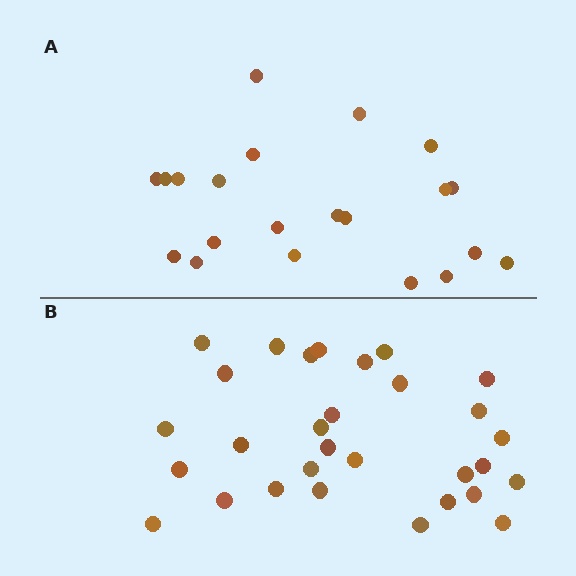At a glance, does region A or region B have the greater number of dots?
Region B (the bottom region) has more dots.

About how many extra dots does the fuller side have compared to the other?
Region B has roughly 8 or so more dots than region A.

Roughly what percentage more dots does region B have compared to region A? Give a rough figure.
About 45% more.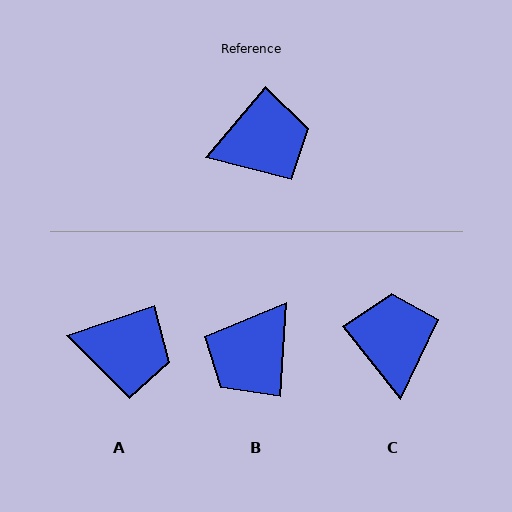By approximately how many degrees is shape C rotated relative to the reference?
Approximately 79 degrees counter-clockwise.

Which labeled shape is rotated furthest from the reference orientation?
B, about 144 degrees away.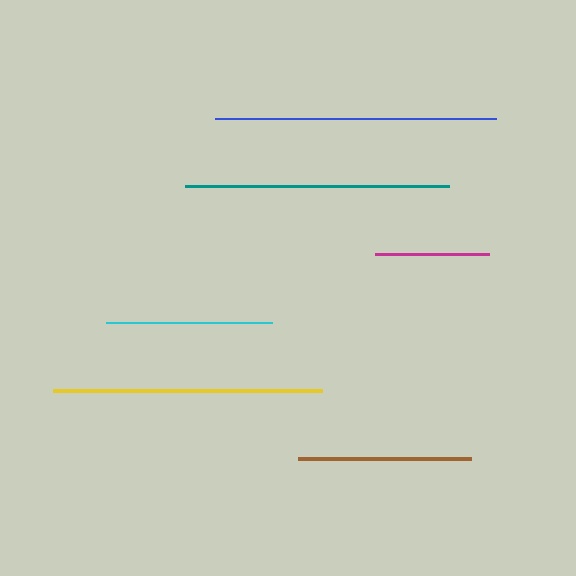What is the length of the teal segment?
The teal segment is approximately 263 pixels long.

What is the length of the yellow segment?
The yellow segment is approximately 269 pixels long.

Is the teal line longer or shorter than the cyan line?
The teal line is longer than the cyan line.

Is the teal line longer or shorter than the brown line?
The teal line is longer than the brown line.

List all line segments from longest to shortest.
From longest to shortest: blue, yellow, teal, brown, cyan, magenta.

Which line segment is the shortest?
The magenta line is the shortest at approximately 114 pixels.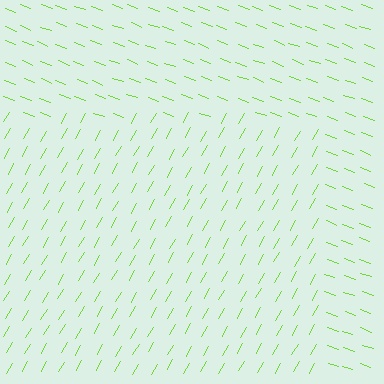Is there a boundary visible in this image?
Yes, there is a texture boundary formed by a change in line orientation.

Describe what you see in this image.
The image is filled with small lime line segments. A rectangle region in the image has lines oriented differently from the surrounding lines, creating a visible texture boundary.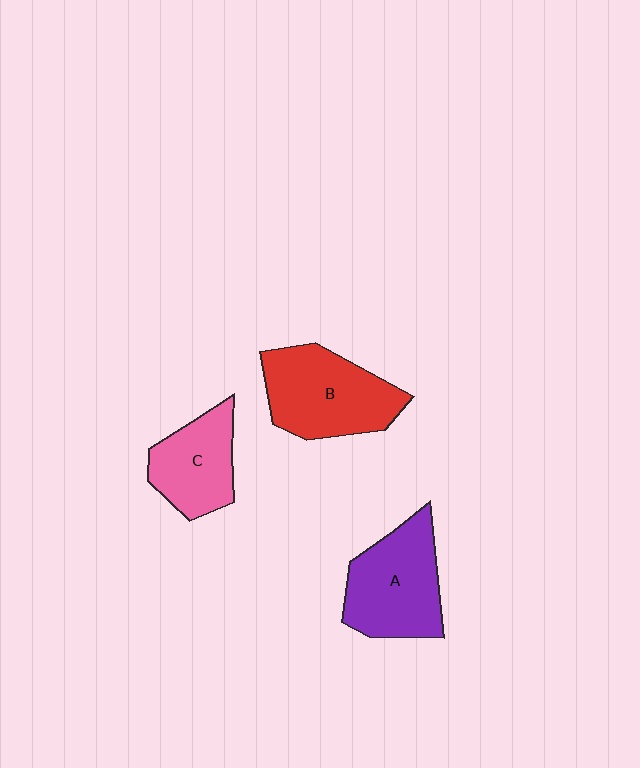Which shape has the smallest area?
Shape C (pink).